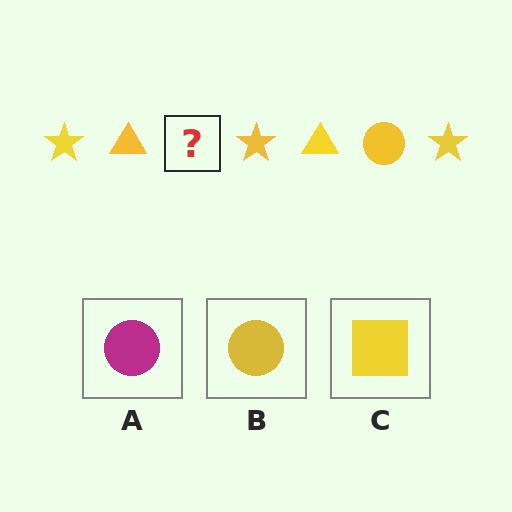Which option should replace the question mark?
Option B.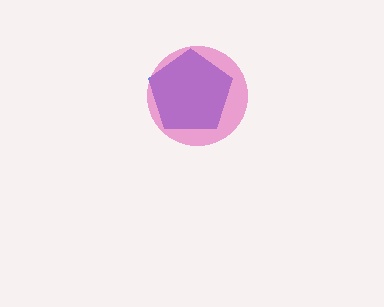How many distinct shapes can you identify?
There are 2 distinct shapes: a blue pentagon, a pink circle.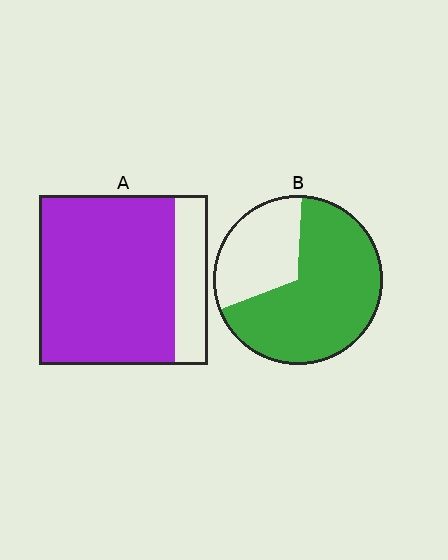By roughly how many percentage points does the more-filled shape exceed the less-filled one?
By roughly 10 percentage points (A over B).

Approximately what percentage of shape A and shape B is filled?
A is approximately 80% and B is approximately 70%.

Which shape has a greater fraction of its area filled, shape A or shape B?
Shape A.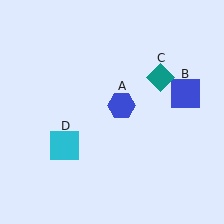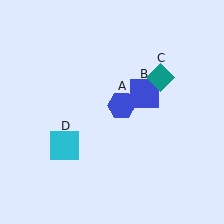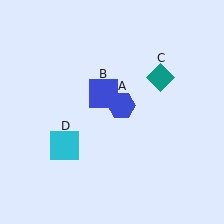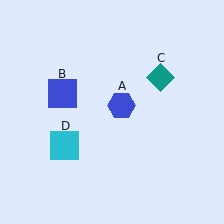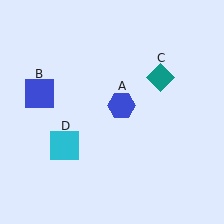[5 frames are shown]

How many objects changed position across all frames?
1 object changed position: blue square (object B).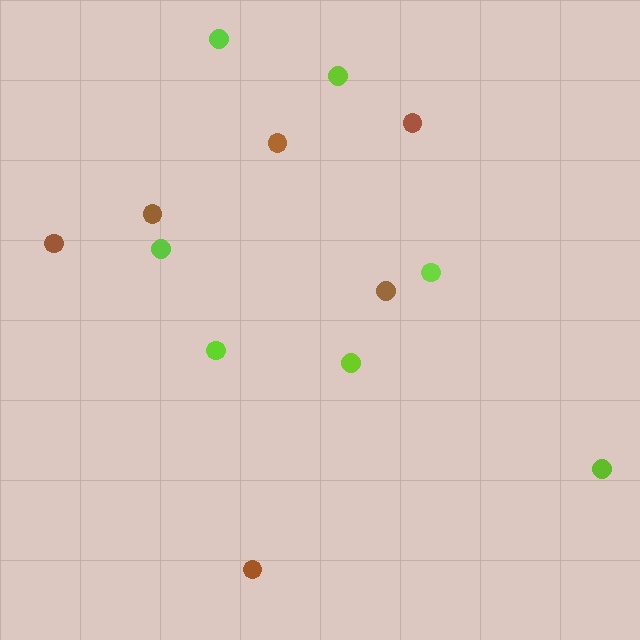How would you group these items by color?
There are 2 groups: one group of brown circles (6) and one group of lime circles (7).